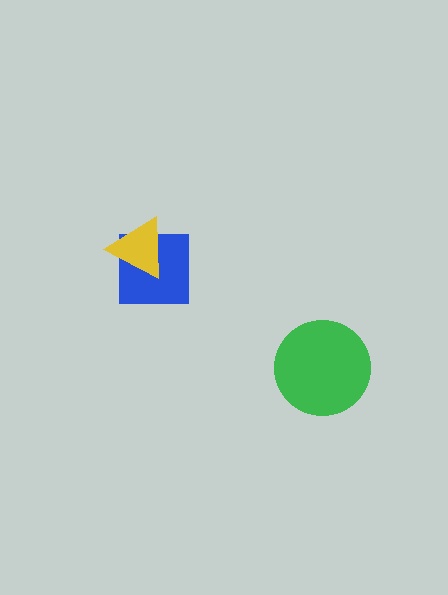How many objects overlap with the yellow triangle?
1 object overlaps with the yellow triangle.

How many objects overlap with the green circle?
0 objects overlap with the green circle.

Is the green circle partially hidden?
No, no other shape covers it.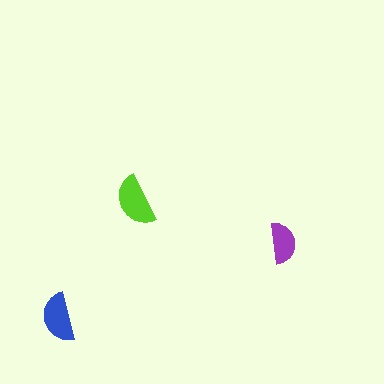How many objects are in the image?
There are 3 objects in the image.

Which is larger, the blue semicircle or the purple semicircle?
The blue one.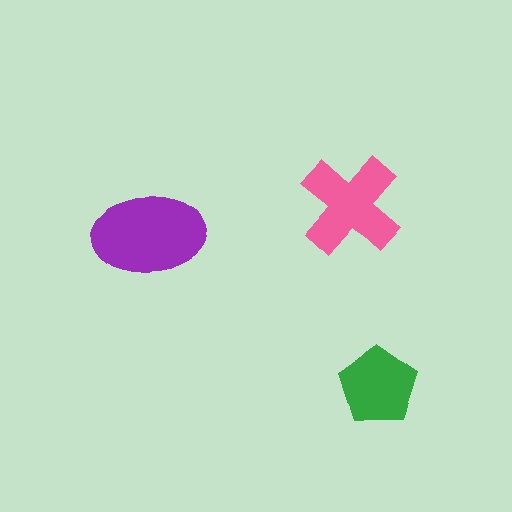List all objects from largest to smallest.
The purple ellipse, the pink cross, the green pentagon.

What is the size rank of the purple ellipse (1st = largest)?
1st.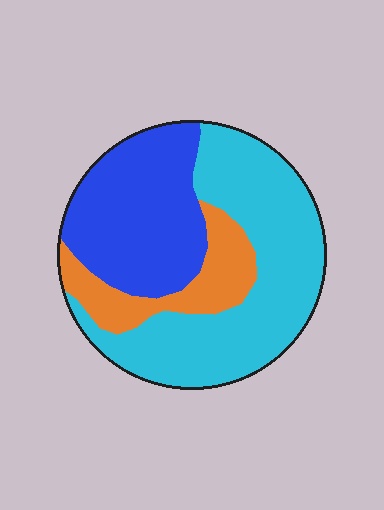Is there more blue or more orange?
Blue.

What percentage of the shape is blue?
Blue covers around 35% of the shape.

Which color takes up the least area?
Orange, at roughly 15%.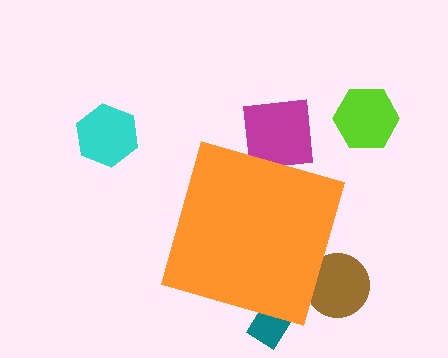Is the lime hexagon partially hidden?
No, the lime hexagon is fully visible.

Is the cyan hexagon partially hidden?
No, the cyan hexagon is fully visible.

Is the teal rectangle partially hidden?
Yes, the teal rectangle is partially hidden behind the orange diamond.